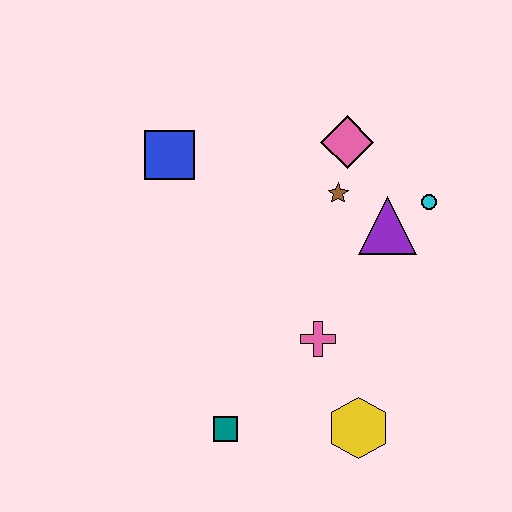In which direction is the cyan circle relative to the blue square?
The cyan circle is to the right of the blue square.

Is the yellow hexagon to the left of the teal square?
No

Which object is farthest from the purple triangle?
The teal square is farthest from the purple triangle.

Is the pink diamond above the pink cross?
Yes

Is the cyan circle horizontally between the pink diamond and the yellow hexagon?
No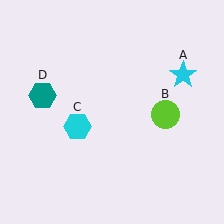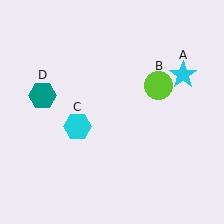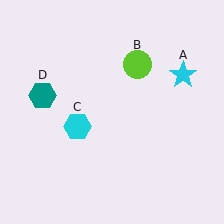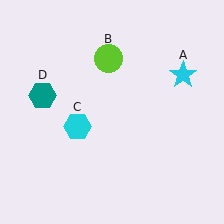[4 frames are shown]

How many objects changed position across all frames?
1 object changed position: lime circle (object B).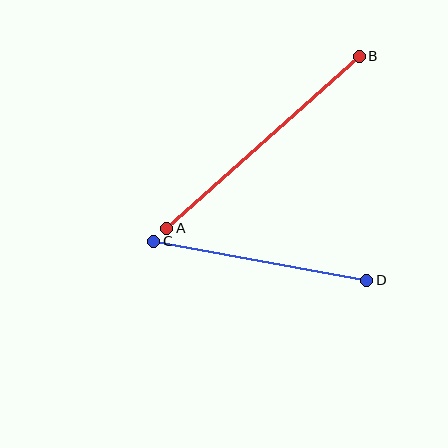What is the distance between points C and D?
The distance is approximately 216 pixels.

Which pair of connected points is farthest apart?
Points A and B are farthest apart.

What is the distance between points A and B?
The distance is approximately 258 pixels.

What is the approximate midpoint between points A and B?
The midpoint is at approximately (263, 142) pixels.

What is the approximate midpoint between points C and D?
The midpoint is at approximately (260, 261) pixels.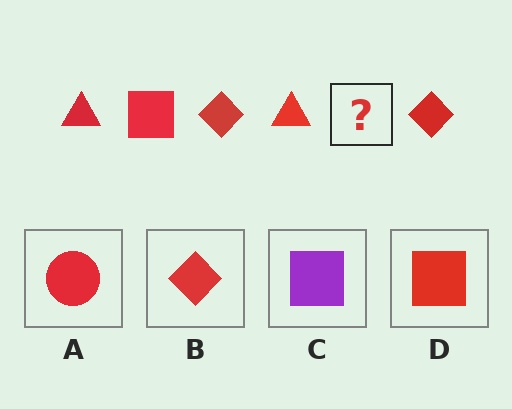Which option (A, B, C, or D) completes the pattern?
D.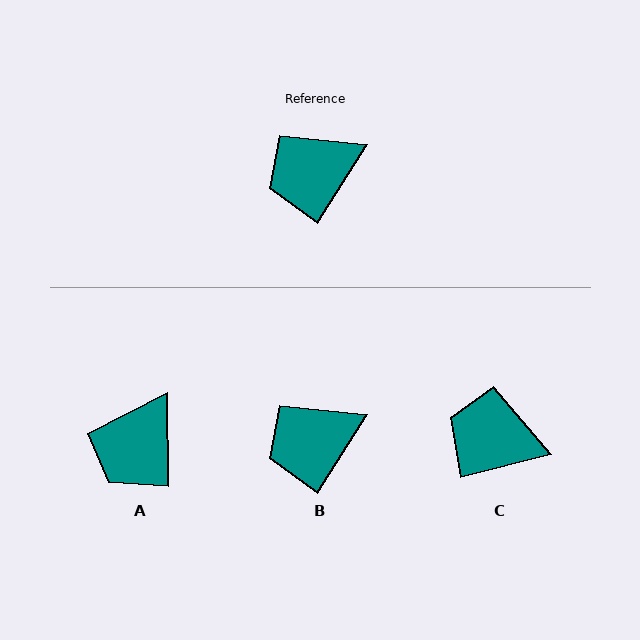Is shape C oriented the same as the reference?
No, it is off by about 44 degrees.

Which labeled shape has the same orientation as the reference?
B.